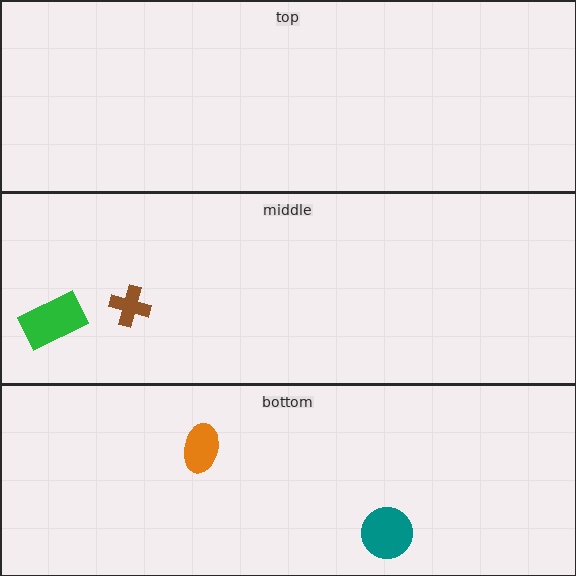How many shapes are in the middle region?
2.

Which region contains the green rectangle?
The middle region.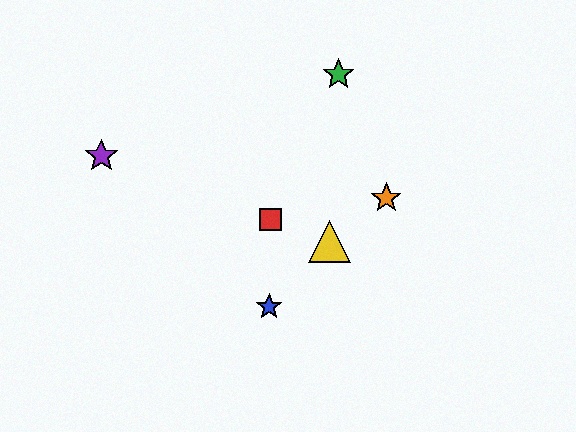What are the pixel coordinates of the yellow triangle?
The yellow triangle is at (330, 241).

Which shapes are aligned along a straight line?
The red square, the yellow triangle, the purple star are aligned along a straight line.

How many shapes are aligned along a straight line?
3 shapes (the red square, the yellow triangle, the purple star) are aligned along a straight line.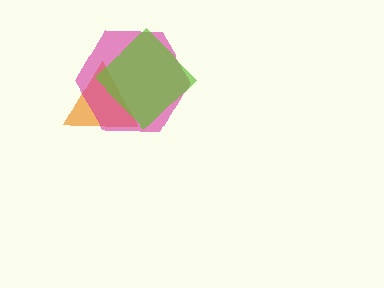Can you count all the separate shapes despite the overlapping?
Yes, there are 3 separate shapes.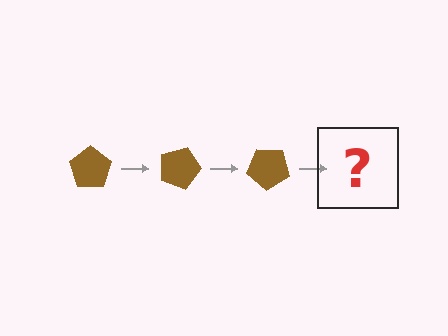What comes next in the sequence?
The next element should be a brown pentagon rotated 60 degrees.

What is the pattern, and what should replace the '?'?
The pattern is that the pentagon rotates 20 degrees each step. The '?' should be a brown pentagon rotated 60 degrees.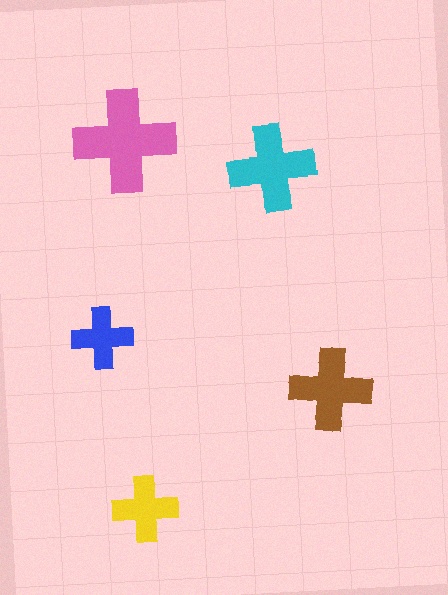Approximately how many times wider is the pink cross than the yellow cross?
About 1.5 times wider.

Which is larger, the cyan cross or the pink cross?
The pink one.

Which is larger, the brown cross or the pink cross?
The pink one.